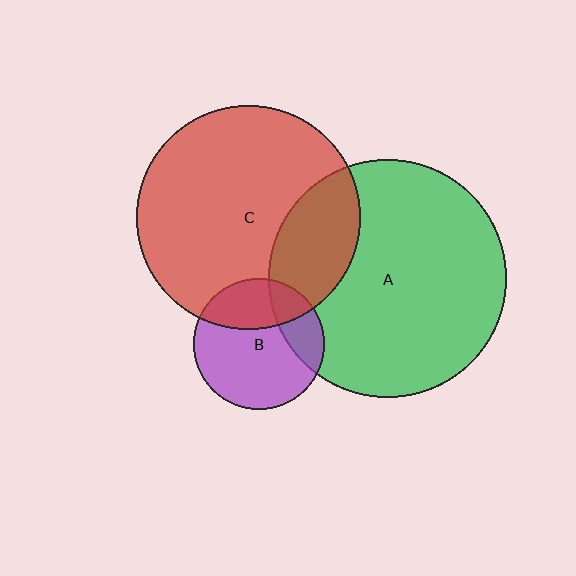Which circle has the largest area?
Circle A (green).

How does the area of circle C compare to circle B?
Approximately 2.9 times.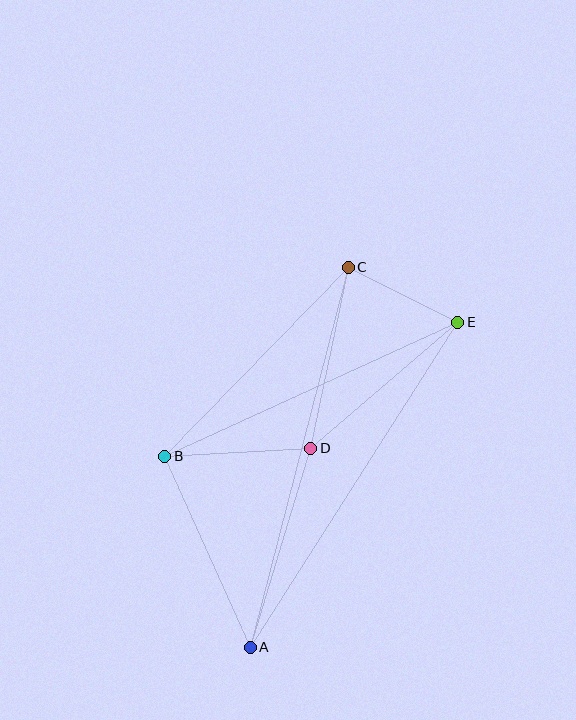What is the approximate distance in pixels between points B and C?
The distance between B and C is approximately 264 pixels.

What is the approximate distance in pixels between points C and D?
The distance between C and D is approximately 185 pixels.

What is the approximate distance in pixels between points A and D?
The distance between A and D is approximately 208 pixels.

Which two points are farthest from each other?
Points A and C are farthest from each other.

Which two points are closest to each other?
Points C and E are closest to each other.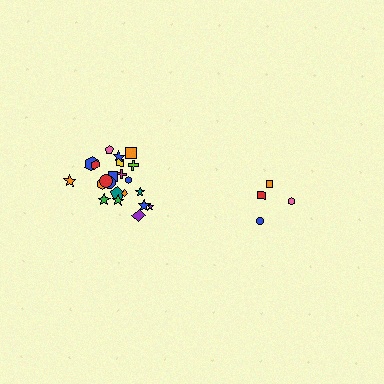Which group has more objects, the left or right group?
The left group.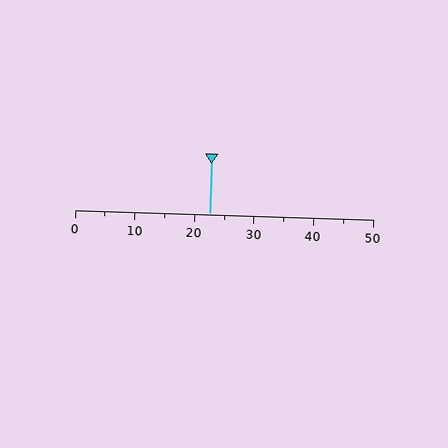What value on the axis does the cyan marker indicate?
The marker indicates approximately 22.5.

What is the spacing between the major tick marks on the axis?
The major ticks are spaced 10 apart.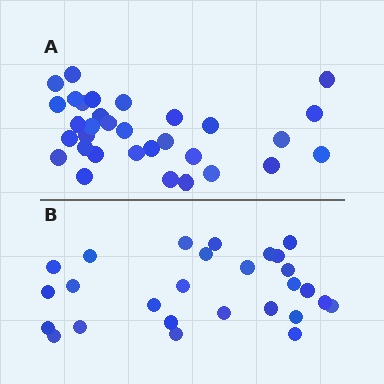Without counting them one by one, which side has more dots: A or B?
Region A (the top region) has more dots.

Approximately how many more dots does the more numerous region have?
Region A has about 5 more dots than region B.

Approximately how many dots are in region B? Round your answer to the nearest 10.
About 30 dots. (The exact count is 27, which rounds to 30.)